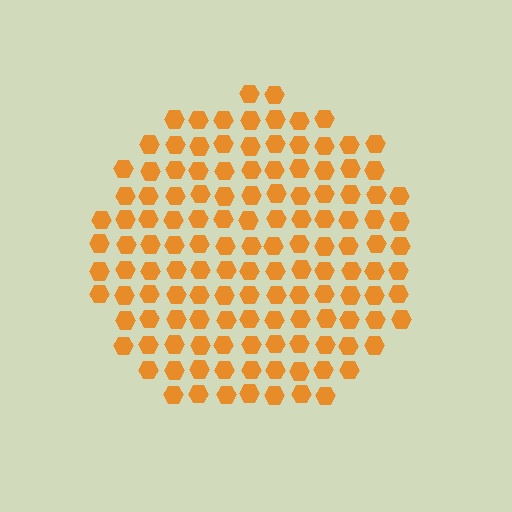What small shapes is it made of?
It is made of small hexagons.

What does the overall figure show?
The overall figure shows a circle.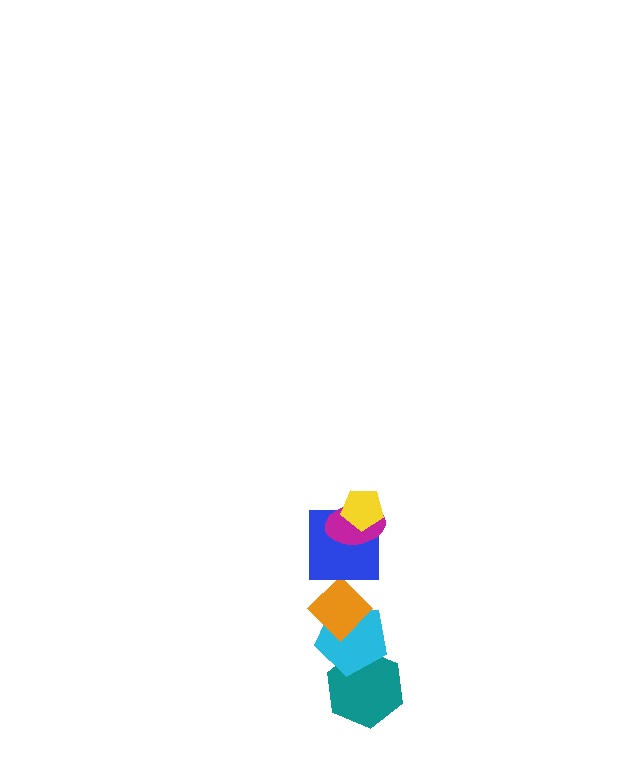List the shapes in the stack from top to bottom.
From top to bottom: the yellow pentagon, the magenta ellipse, the blue square, the orange diamond, the cyan pentagon, the teal hexagon.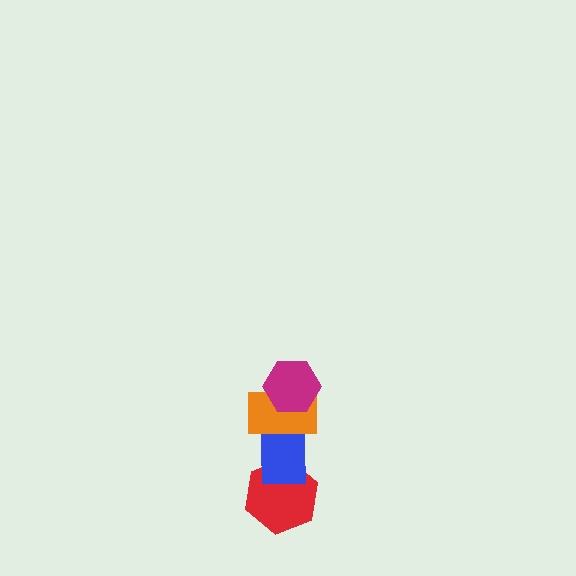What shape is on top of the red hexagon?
The blue rectangle is on top of the red hexagon.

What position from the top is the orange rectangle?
The orange rectangle is 2nd from the top.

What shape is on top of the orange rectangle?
The magenta hexagon is on top of the orange rectangle.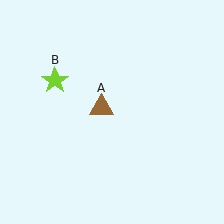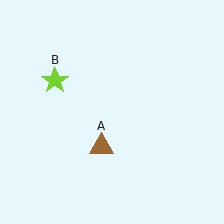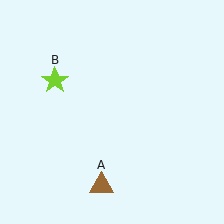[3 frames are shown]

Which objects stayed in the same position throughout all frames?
Lime star (object B) remained stationary.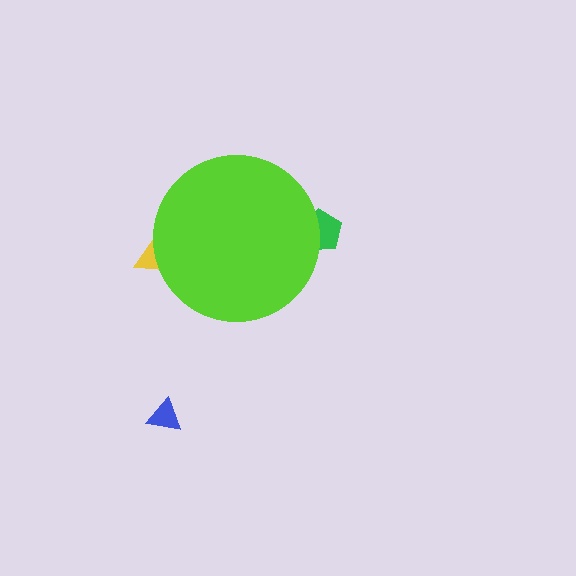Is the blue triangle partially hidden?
No, the blue triangle is fully visible.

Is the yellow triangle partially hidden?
Yes, the yellow triangle is partially hidden behind the lime circle.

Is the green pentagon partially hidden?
Yes, the green pentagon is partially hidden behind the lime circle.